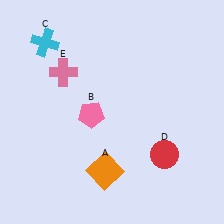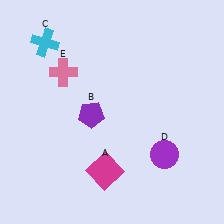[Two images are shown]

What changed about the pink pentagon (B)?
In Image 1, B is pink. In Image 2, it changed to purple.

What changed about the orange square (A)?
In Image 1, A is orange. In Image 2, it changed to magenta.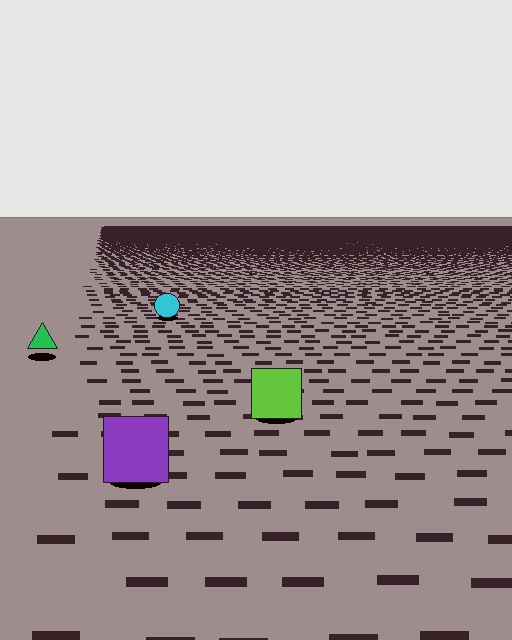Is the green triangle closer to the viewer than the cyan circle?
Yes. The green triangle is closer — you can tell from the texture gradient: the ground texture is coarser near it.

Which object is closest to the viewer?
The purple square is closest. The texture marks near it are larger and more spread out.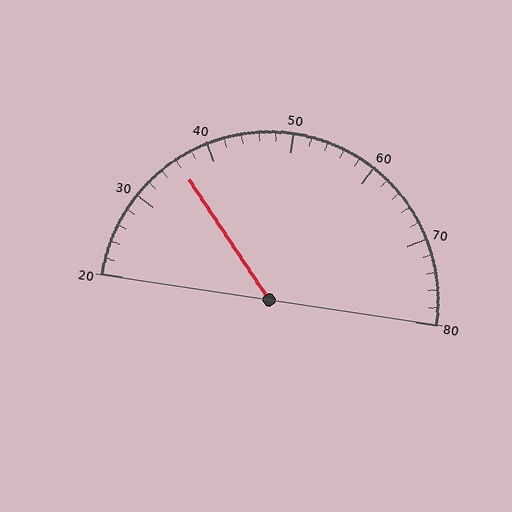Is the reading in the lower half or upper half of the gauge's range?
The reading is in the lower half of the range (20 to 80).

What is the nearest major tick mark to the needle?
The nearest major tick mark is 40.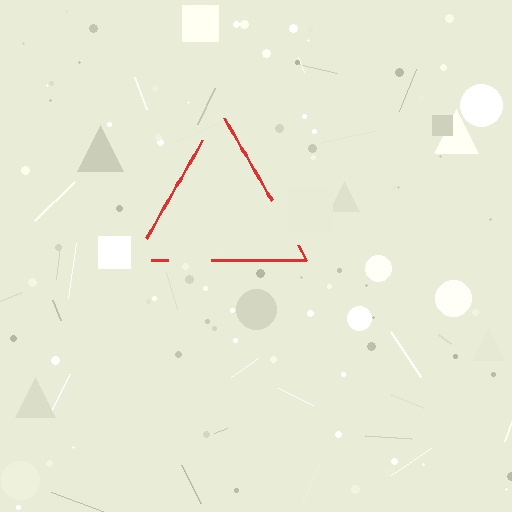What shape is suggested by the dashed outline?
The dashed outline suggests a triangle.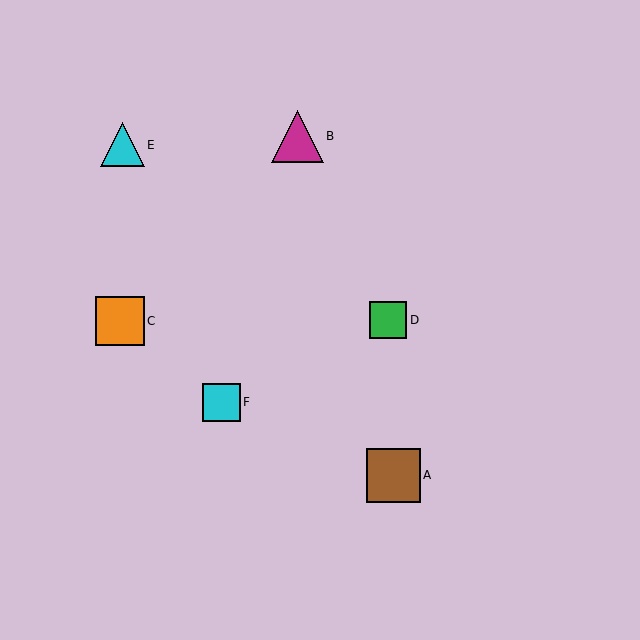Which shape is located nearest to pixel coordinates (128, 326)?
The orange square (labeled C) at (120, 321) is nearest to that location.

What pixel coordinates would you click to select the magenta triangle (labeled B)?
Click at (297, 136) to select the magenta triangle B.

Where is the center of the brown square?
The center of the brown square is at (393, 475).